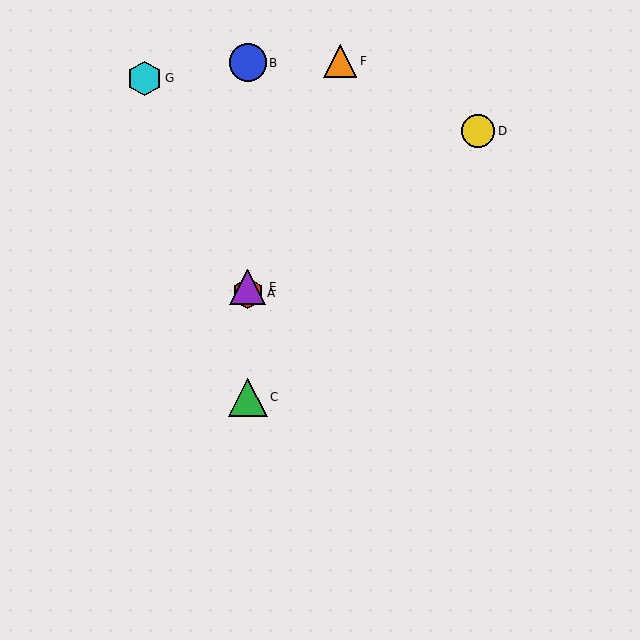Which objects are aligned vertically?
Objects A, B, C, E are aligned vertically.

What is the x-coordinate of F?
Object F is at x≈340.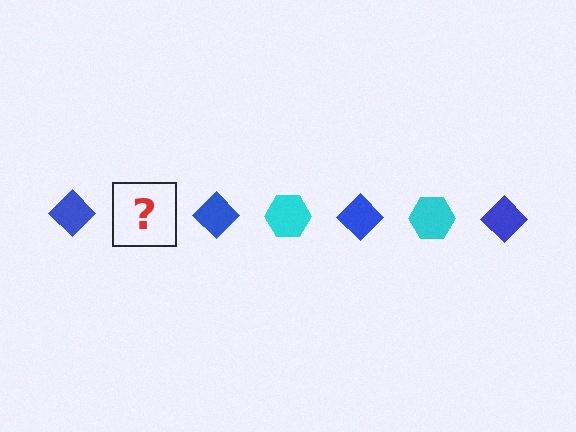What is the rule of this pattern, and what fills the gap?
The rule is that the pattern alternates between blue diamond and cyan hexagon. The gap should be filled with a cyan hexagon.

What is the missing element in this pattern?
The missing element is a cyan hexagon.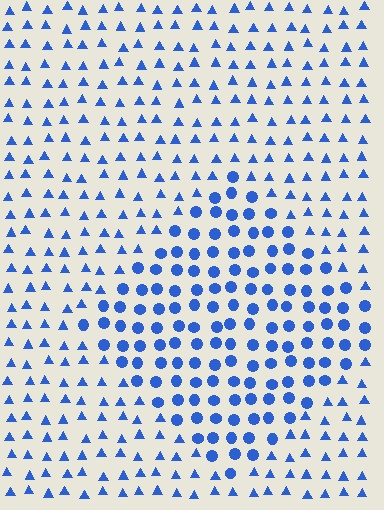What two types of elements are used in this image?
The image uses circles inside the diamond region and triangles outside it.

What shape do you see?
I see a diamond.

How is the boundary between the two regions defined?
The boundary is defined by a change in element shape: circles inside vs. triangles outside. All elements share the same color and spacing.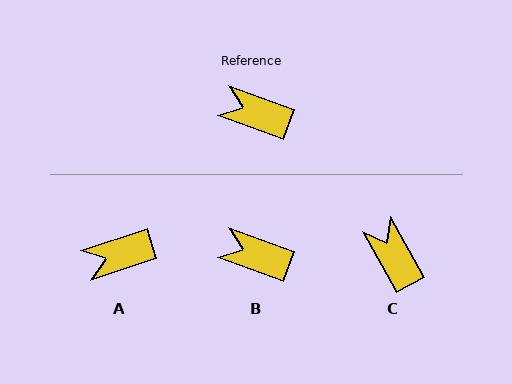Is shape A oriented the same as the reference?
No, it is off by about 37 degrees.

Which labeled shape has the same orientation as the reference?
B.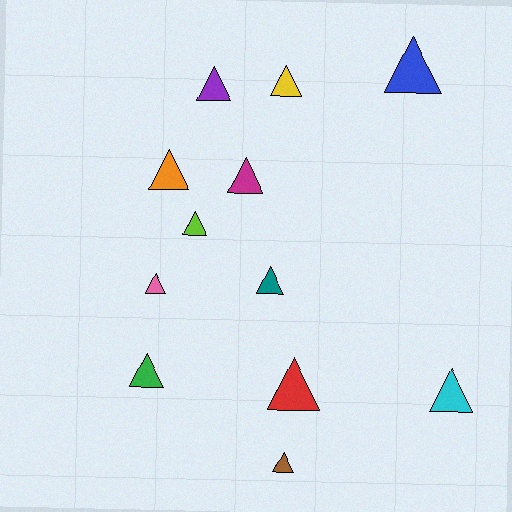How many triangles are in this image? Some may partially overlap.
There are 12 triangles.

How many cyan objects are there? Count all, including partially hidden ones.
There is 1 cyan object.